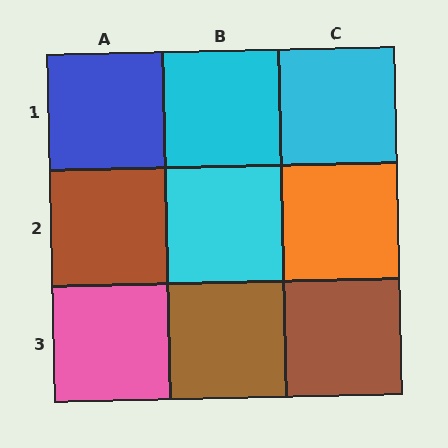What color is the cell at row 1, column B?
Cyan.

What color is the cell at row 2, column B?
Cyan.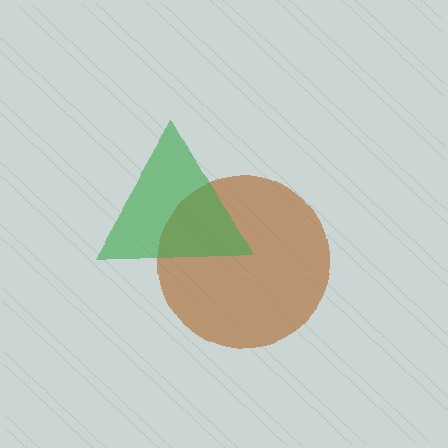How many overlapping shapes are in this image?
There are 2 overlapping shapes in the image.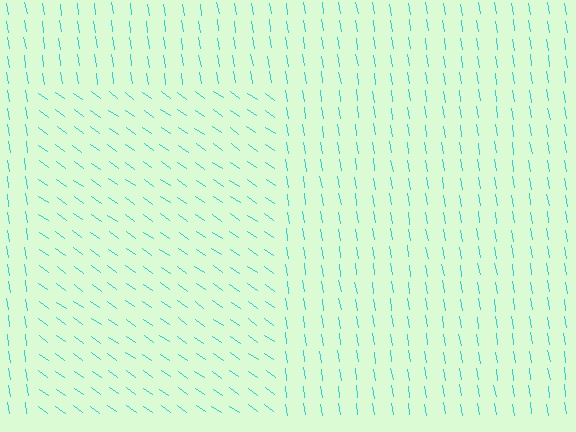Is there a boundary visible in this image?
Yes, there is a texture boundary formed by a change in line orientation.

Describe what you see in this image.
The image is filled with small cyan line segments. A rectangle region in the image has lines oriented differently from the surrounding lines, creating a visible texture boundary.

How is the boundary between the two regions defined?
The boundary is defined purely by a change in line orientation (approximately 45 degrees difference). All lines are the same color and thickness.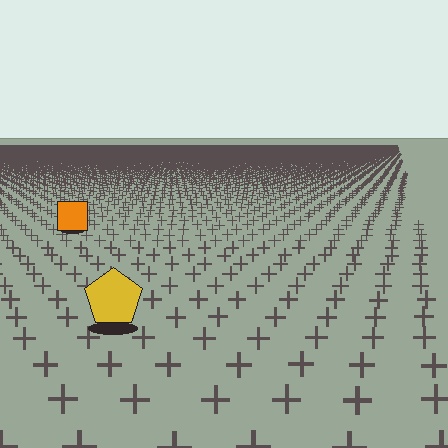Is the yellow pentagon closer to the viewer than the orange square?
Yes. The yellow pentagon is closer — you can tell from the texture gradient: the ground texture is coarser near it.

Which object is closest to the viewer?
The yellow pentagon is closest. The texture marks near it are larger and more spread out.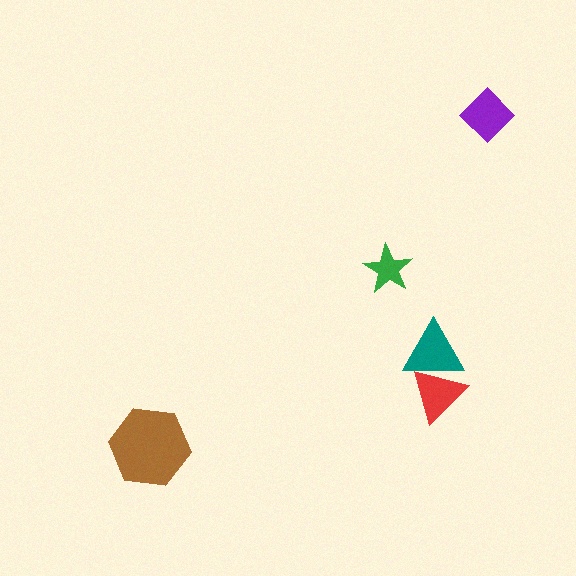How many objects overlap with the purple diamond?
0 objects overlap with the purple diamond.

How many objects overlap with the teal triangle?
1 object overlaps with the teal triangle.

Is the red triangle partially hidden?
Yes, it is partially covered by another shape.